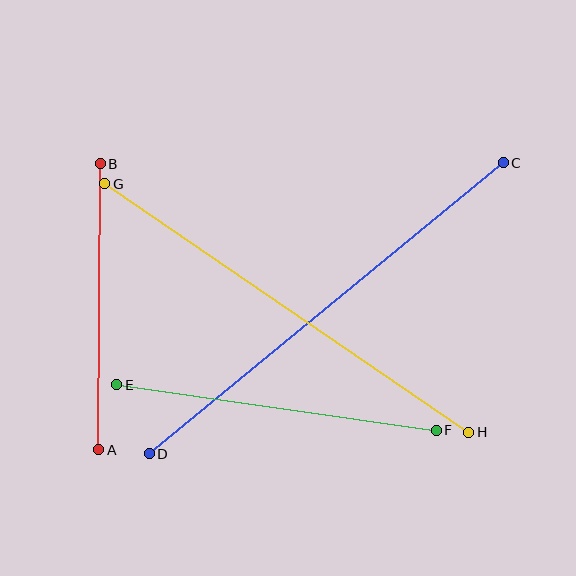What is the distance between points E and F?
The distance is approximately 323 pixels.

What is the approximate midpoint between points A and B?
The midpoint is at approximately (99, 307) pixels.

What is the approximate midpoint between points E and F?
The midpoint is at approximately (276, 408) pixels.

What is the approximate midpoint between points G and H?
The midpoint is at approximately (287, 308) pixels.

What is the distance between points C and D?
The distance is approximately 458 pixels.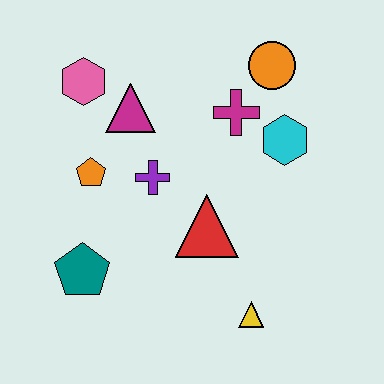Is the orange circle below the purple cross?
No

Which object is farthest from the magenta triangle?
The yellow triangle is farthest from the magenta triangle.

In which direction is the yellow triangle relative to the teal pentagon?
The yellow triangle is to the right of the teal pentagon.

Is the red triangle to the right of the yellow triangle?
No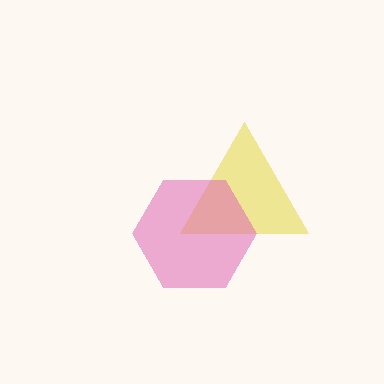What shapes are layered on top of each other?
The layered shapes are: a yellow triangle, a pink hexagon.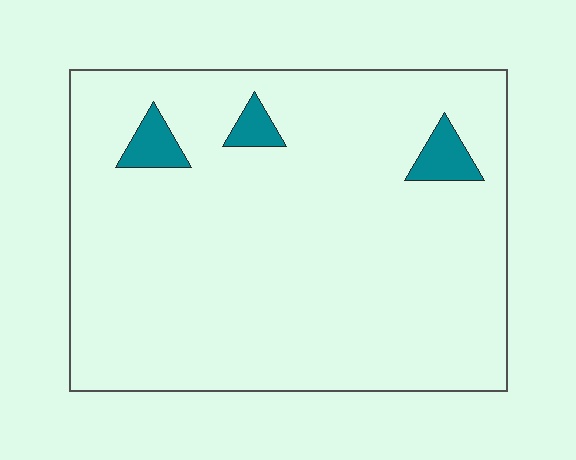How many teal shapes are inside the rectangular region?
3.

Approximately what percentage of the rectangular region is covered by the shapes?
Approximately 5%.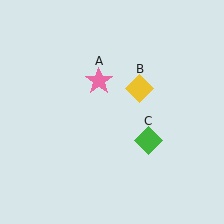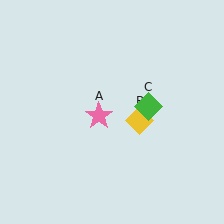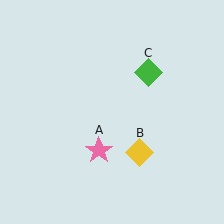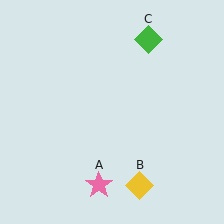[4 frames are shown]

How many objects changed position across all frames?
3 objects changed position: pink star (object A), yellow diamond (object B), green diamond (object C).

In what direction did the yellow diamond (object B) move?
The yellow diamond (object B) moved down.